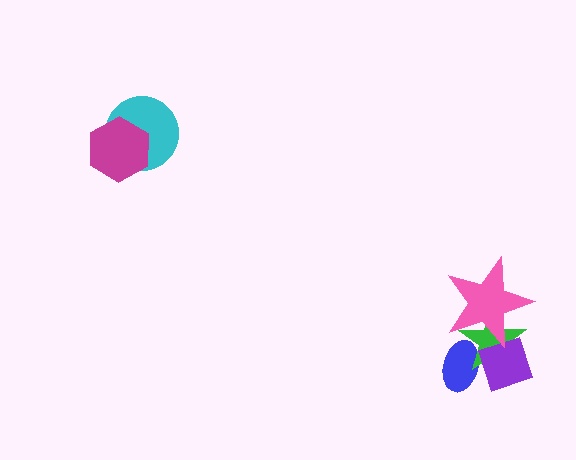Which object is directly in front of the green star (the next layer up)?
The purple diamond is directly in front of the green star.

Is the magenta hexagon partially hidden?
No, no other shape covers it.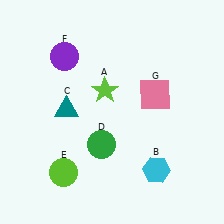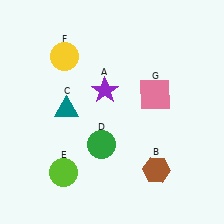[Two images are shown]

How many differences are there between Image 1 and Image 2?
There are 3 differences between the two images.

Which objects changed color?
A changed from lime to purple. B changed from cyan to brown. F changed from purple to yellow.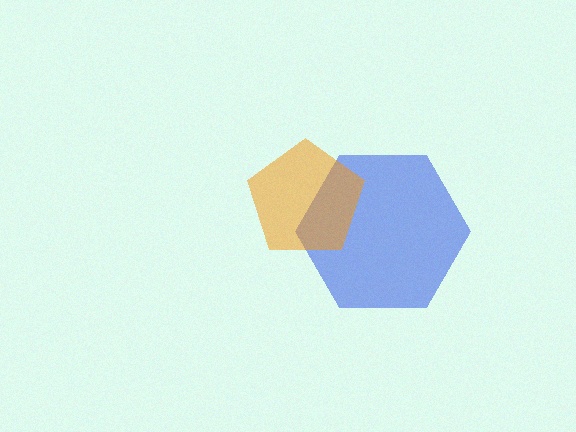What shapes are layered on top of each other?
The layered shapes are: a blue hexagon, an orange pentagon.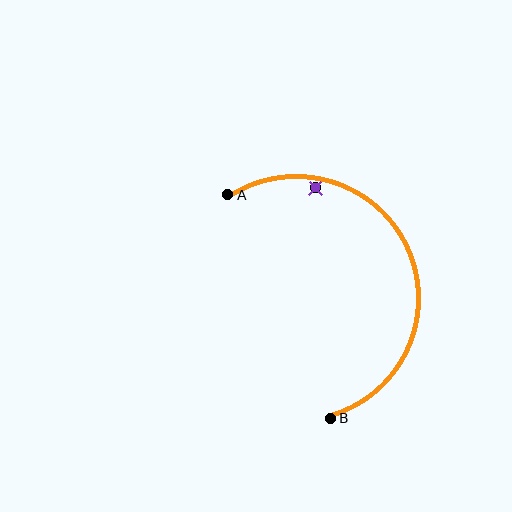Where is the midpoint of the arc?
The arc midpoint is the point on the curve farthest from the straight line joining A and B. It sits to the right of that line.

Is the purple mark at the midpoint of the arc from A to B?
No — the purple mark does not lie on the arc at all. It sits slightly inside the curve.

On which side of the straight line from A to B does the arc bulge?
The arc bulges to the right of the straight line connecting A and B.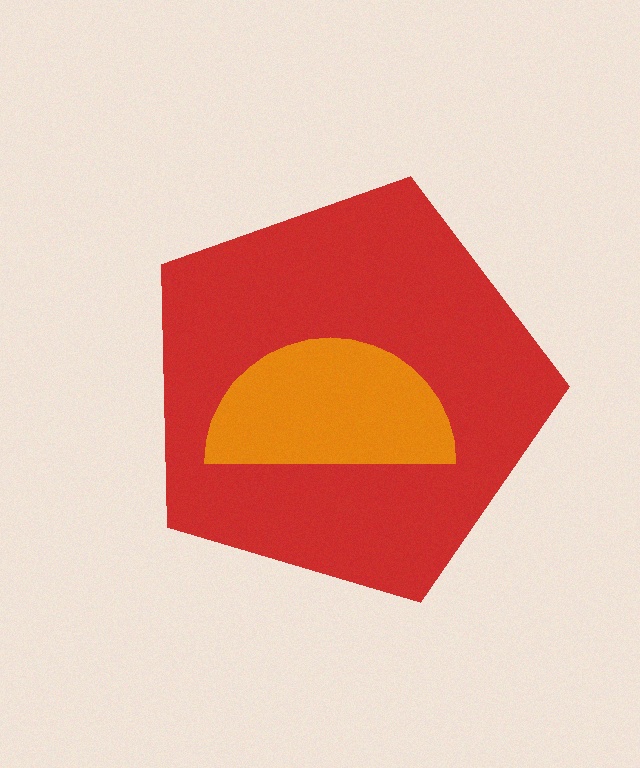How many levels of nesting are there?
2.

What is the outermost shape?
The red pentagon.